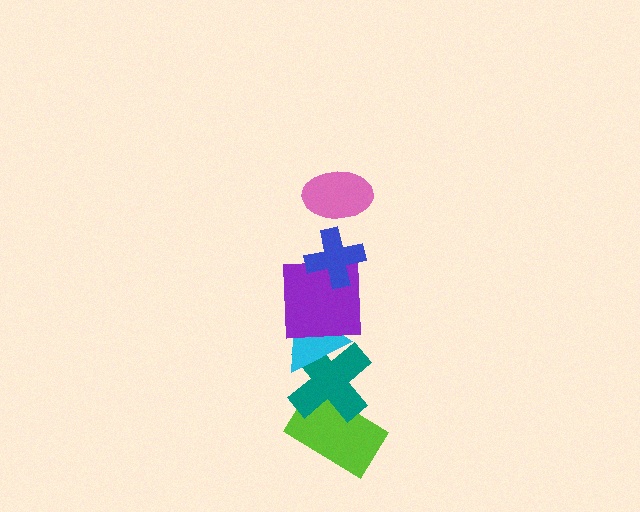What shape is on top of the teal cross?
The cyan triangle is on top of the teal cross.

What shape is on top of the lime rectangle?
The teal cross is on top of the lime rectangle.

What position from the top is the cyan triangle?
The cyan triangle is 4th from the top.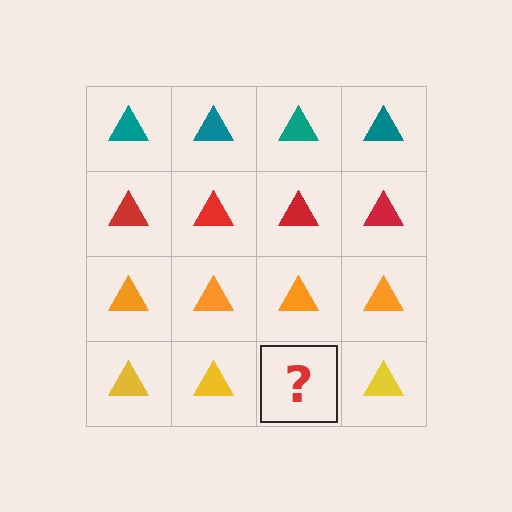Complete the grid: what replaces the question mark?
The question mark should be replaced with a yellow triangle.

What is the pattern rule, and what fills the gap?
The rule is that each row has a consistent color. The gap should be filled with a yellow triangle.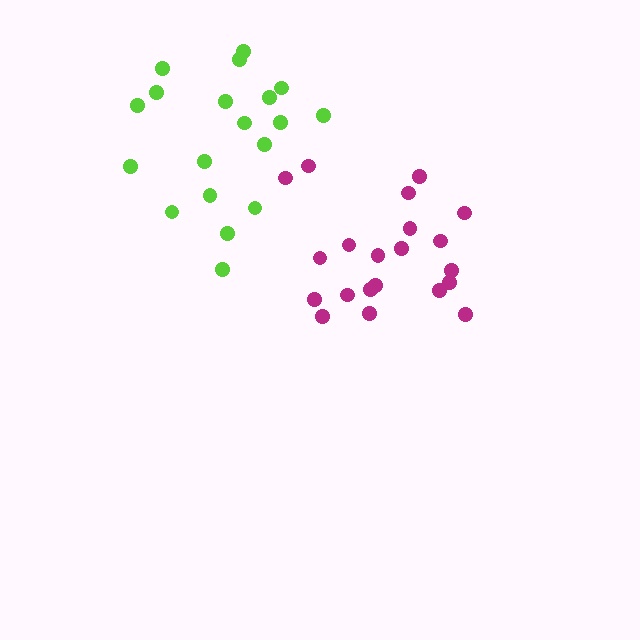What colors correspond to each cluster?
The clusters are colored: lime, magenta.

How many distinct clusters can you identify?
There are 2 distinct clusters.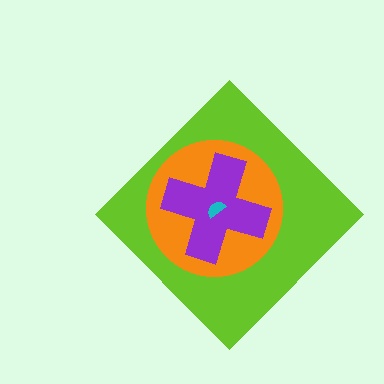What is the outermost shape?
The lime diamond.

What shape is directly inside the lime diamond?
The orange circle.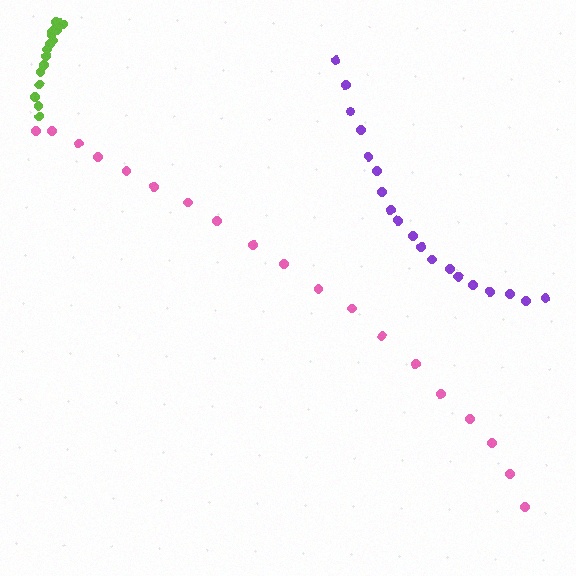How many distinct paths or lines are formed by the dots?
There are 3 distinct paths.